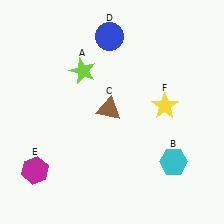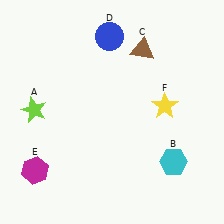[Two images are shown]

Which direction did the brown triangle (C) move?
The brown triangle (C) moved up.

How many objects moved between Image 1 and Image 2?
2 objects moved between the two images.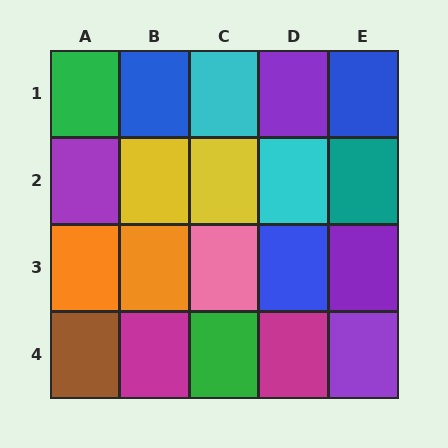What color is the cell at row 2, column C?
Yellow.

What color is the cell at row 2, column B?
Yellow.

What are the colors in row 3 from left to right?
Orange, orange, pink, blue, purple.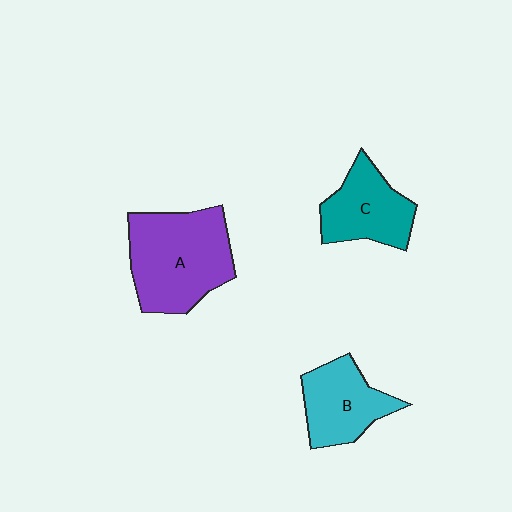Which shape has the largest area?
Shape A (purple).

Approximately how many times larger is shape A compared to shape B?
Approximately 1.6 times.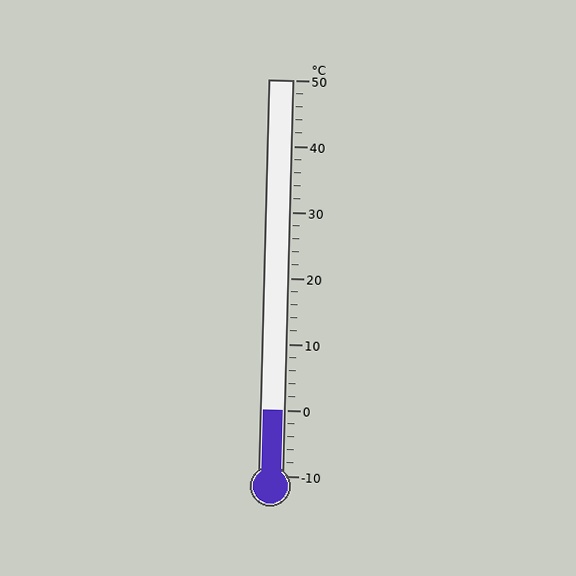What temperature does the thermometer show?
The thermometer shows approximately 0°C.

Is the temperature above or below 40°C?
The temperature is below 40°C.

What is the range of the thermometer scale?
The thermometer scale ranges from -10°C to 50°C.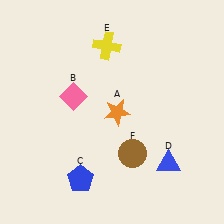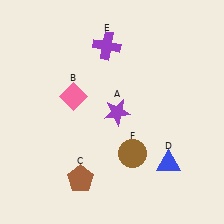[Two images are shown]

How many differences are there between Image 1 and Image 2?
There are 3 differences between the two images.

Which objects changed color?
A changed from orange to purple. C changed from blue to brown. E changed from yellow to purple.